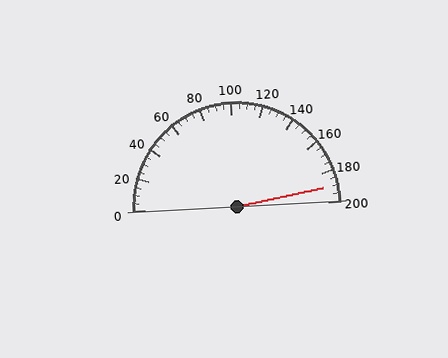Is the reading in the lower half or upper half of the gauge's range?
The reading is in the upper half of the range (0 to 200).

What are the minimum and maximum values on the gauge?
The gauge ranges from 0 to 200.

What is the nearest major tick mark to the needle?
The nearest major tick mark is 200.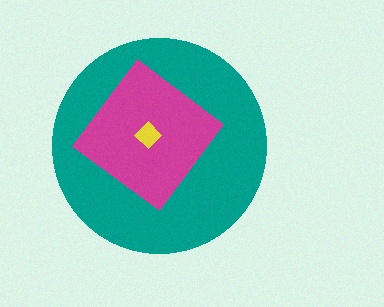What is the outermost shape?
The teal circle.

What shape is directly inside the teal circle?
The magenta diamond.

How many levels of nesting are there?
3.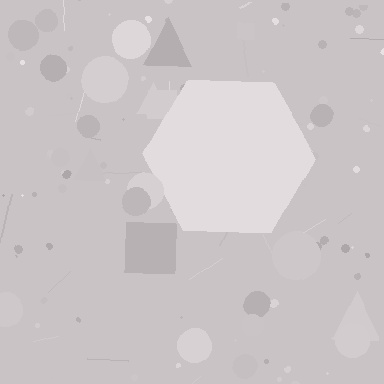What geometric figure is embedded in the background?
A hexagon is embedded in the background.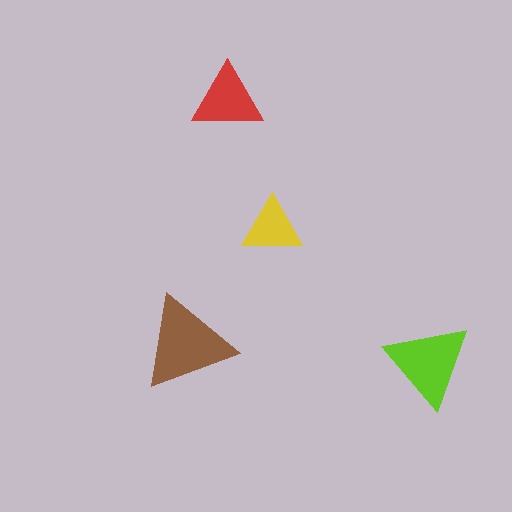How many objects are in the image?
There are 4 objects in the image.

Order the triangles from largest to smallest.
the brown one, the lime one, the red one, the yellow one.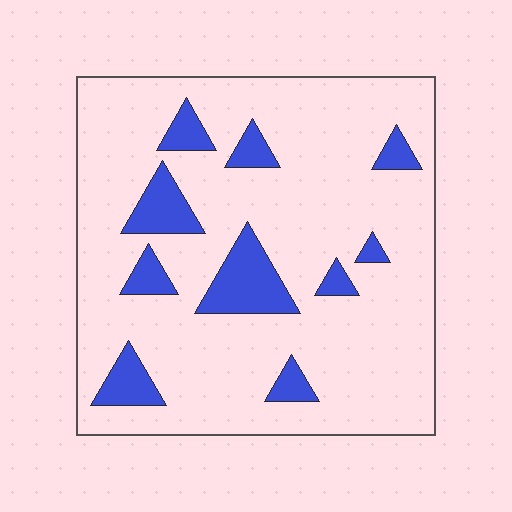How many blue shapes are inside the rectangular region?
10.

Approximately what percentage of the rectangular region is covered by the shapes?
Approximately 15%.